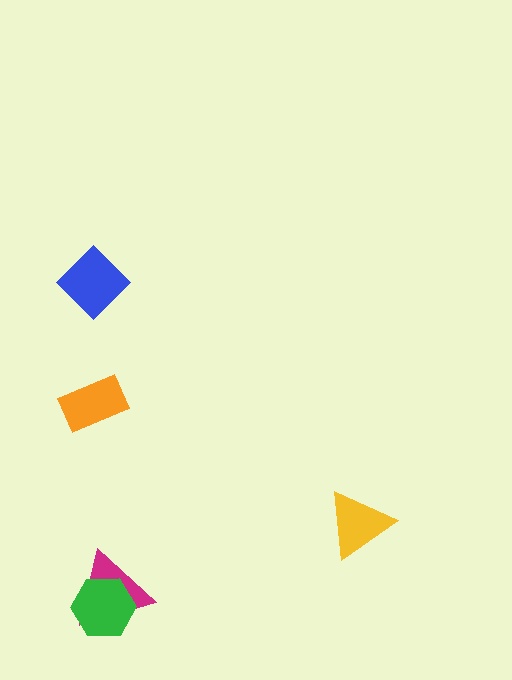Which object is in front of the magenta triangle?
The green hexagon is in front of the magenta triangle.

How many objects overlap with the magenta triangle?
1 object overlaps with the magenta triangle.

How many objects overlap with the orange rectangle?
0 objects overlap with the orange rectangle.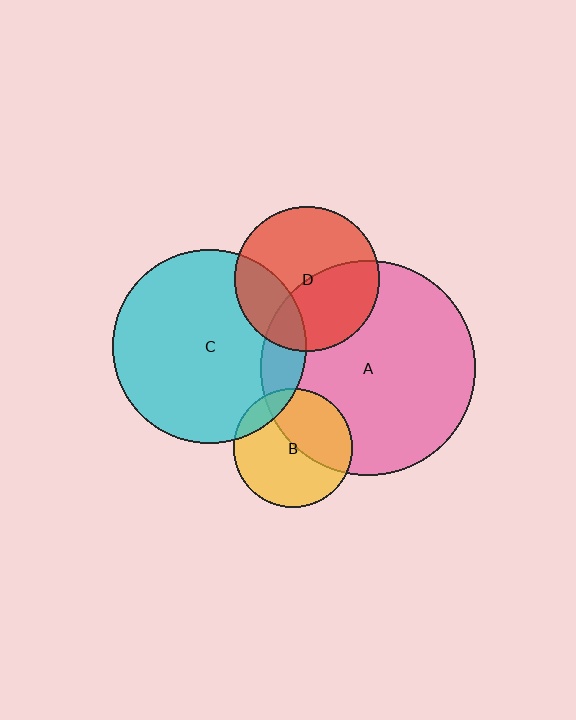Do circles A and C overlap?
Yes.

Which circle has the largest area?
Circle A (pink).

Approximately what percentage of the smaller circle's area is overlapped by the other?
Approximately 15%.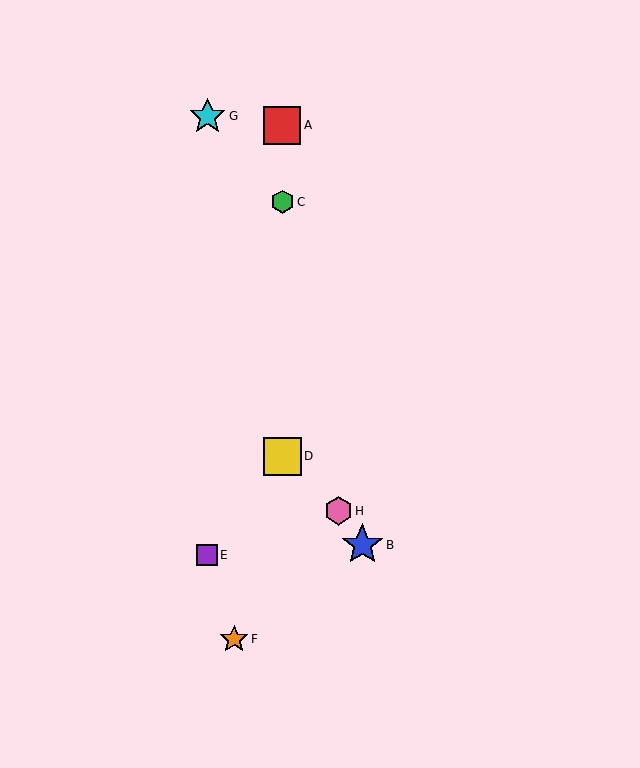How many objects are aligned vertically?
3 objects (A, C, D) are aligned vertically.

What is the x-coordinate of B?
Object B is at x≈362.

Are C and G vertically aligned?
No, C is at x≈282 and G is at x≈208.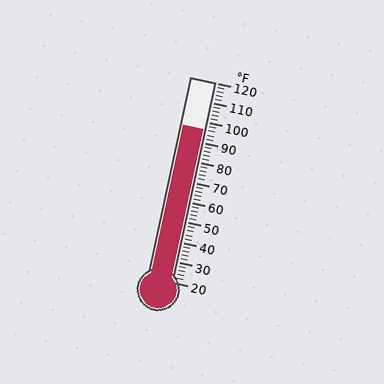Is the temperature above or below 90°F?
The temperature is above 90°F.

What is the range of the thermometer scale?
The thermometer scale ranges from 20°F to 120°F.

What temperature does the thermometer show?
The thermometer shows approximately 96°F.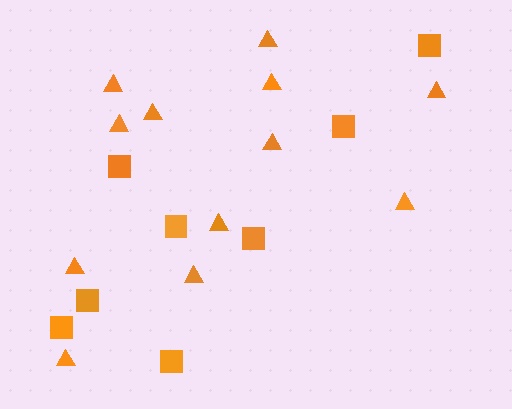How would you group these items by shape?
There are 2 groups: one group of squares (8) and one group of triangles (12).